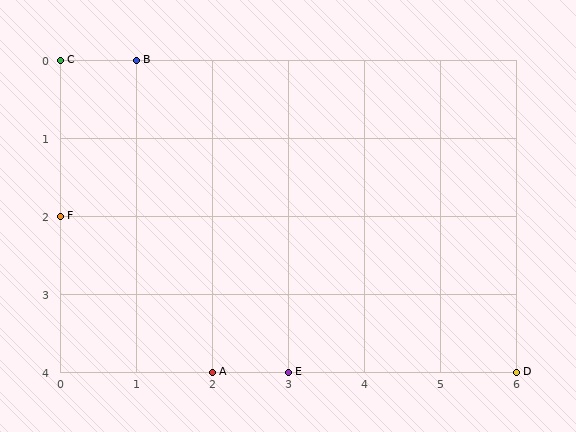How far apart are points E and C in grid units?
Points E and C are 3 columns and 4 rows apart (about 5.0 grid units diagonally).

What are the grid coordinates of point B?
Point B is at grid coordinates (1, 0).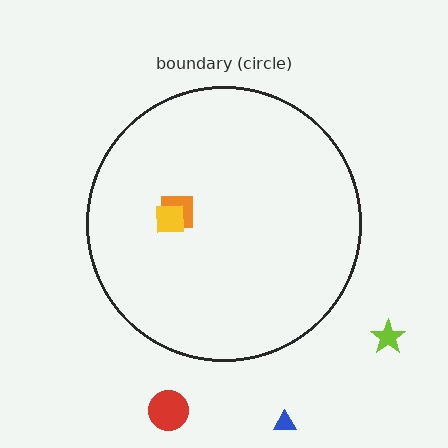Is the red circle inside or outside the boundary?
Outside.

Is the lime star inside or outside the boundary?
Outside.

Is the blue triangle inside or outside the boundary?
Outside.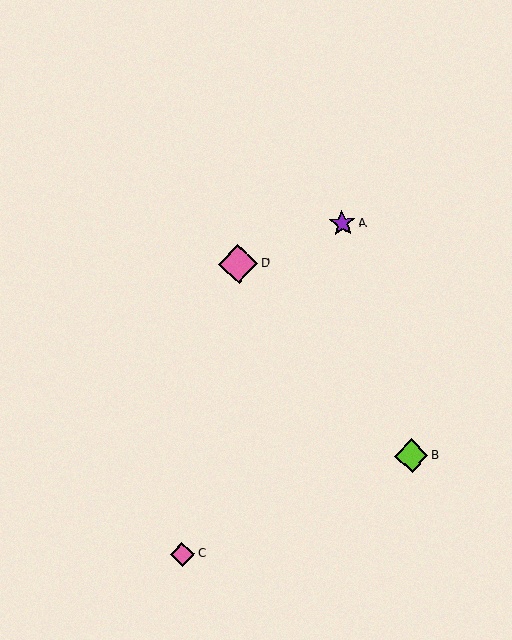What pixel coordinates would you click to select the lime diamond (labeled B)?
Click at (411, 456) to select the lime diamond B.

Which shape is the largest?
The pink diamond (labeled D) is the largest.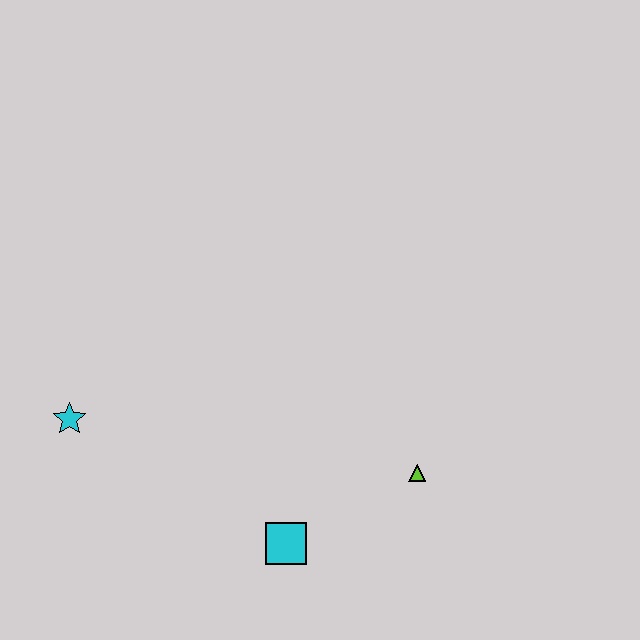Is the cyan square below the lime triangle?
Yes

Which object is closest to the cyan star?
The cyan square is closest to the cyan star.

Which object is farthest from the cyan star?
The lime triangle is farthest from the cyan star.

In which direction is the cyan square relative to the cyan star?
The cyan square is to the right of the cyan star.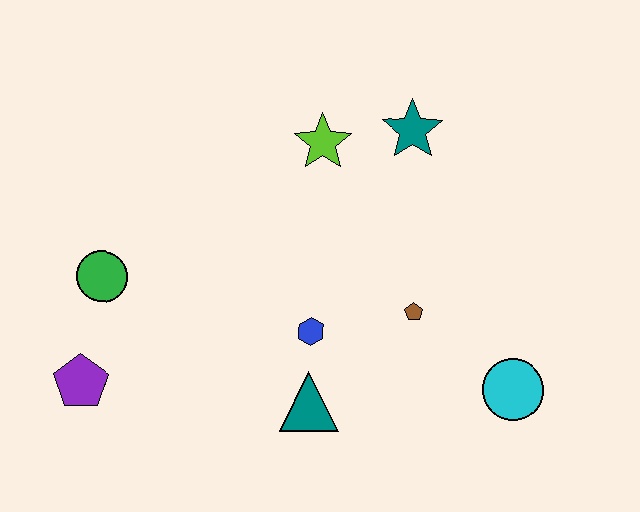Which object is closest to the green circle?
The purple pentagon is closest to the green circle.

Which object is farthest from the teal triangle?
The teal star is farthest from the teal triangle.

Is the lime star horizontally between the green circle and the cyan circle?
Yes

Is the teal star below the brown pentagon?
No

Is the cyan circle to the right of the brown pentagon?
Yes